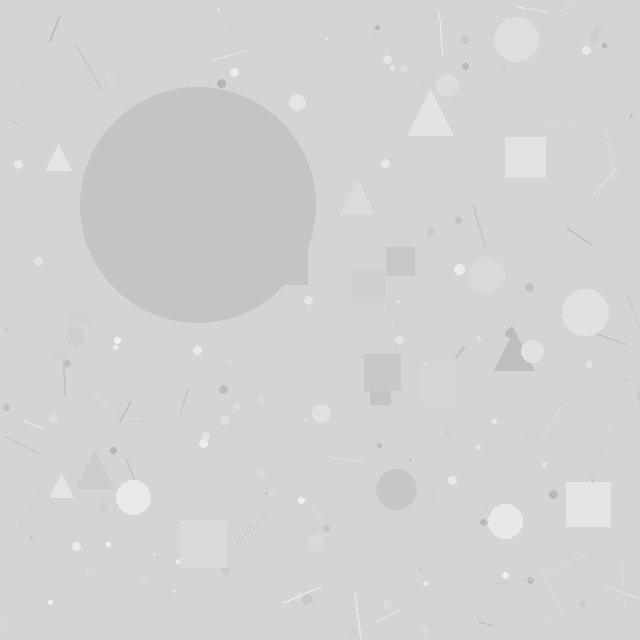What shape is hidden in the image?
A circle is hidden in the image.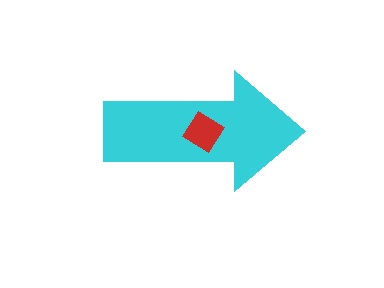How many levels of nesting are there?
2.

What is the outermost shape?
The cyan arrow.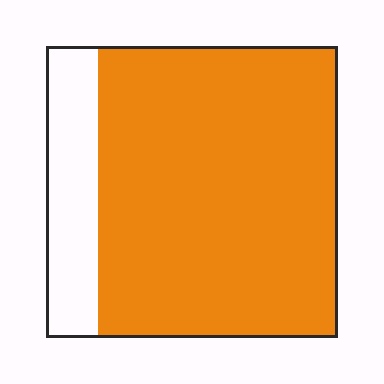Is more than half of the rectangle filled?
Yes.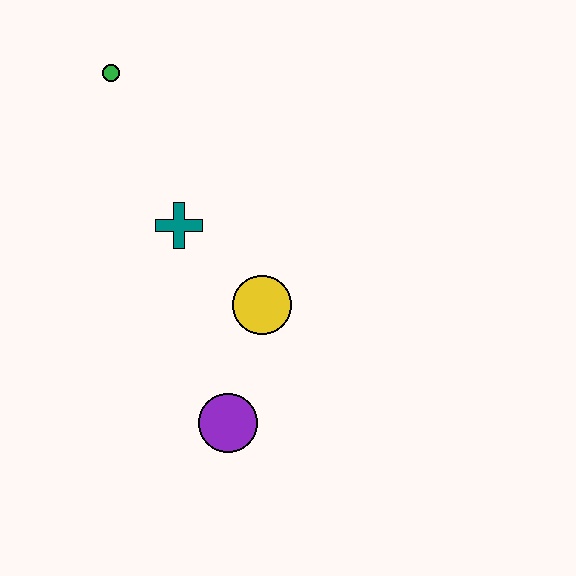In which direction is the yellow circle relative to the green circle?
The yellow circle is below the green circle.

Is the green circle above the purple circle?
Yes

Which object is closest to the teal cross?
The yellow circle is closest to the teal cross.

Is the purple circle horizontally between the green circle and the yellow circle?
Yes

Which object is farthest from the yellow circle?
The green circle is farthest from the yellow circle.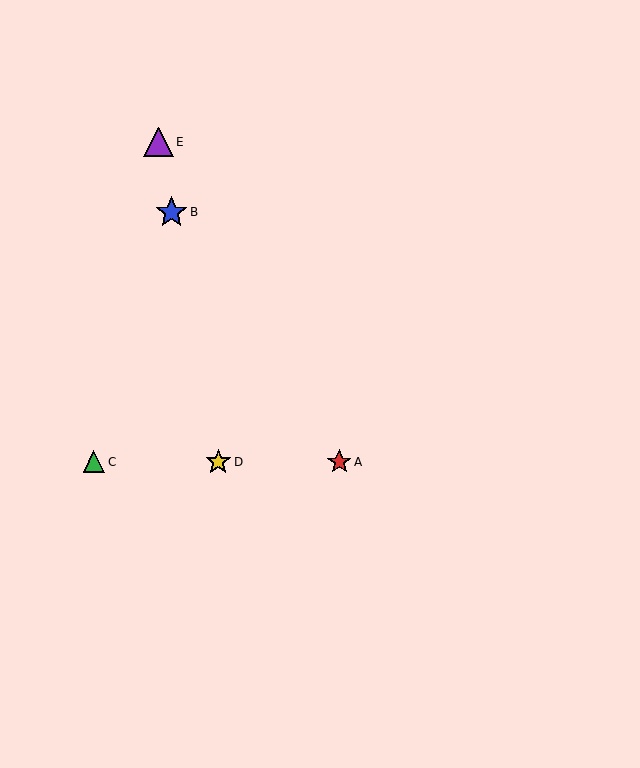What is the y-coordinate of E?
Object E is at y≈142.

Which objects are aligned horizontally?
Objects A, C, D are aligned horizontally.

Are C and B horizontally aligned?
No, C is at y≈462 and B is at y≈212.